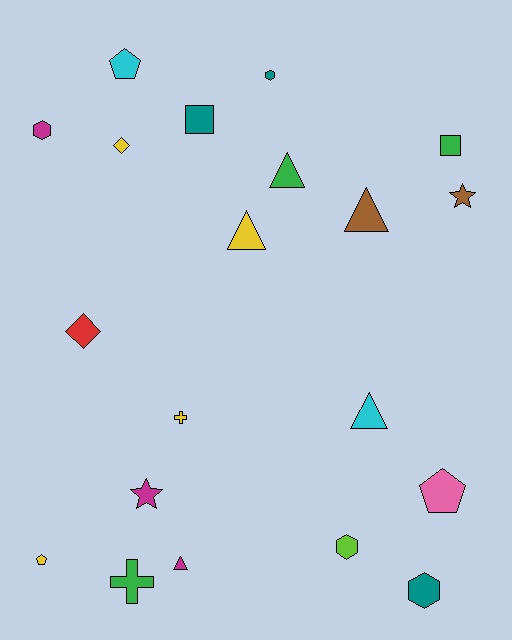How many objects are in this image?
There are 20 objects.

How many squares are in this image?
There are 2 squares.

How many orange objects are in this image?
There are no orange objects.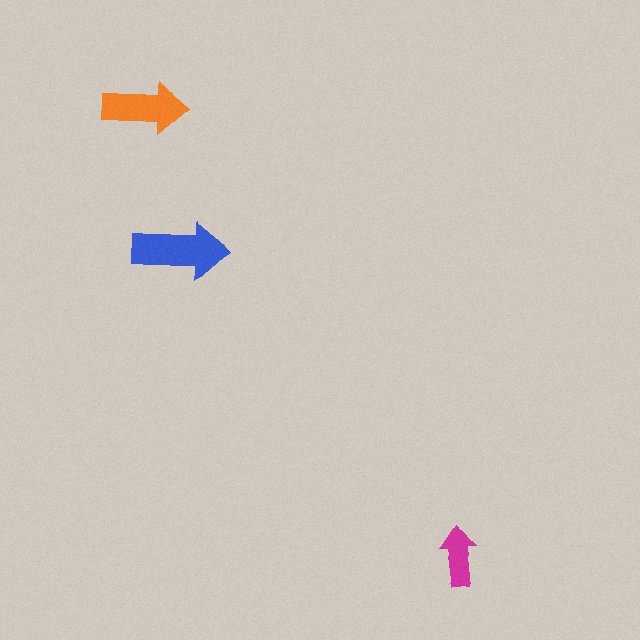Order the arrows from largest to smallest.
the blue one, the orange one, the magenta one.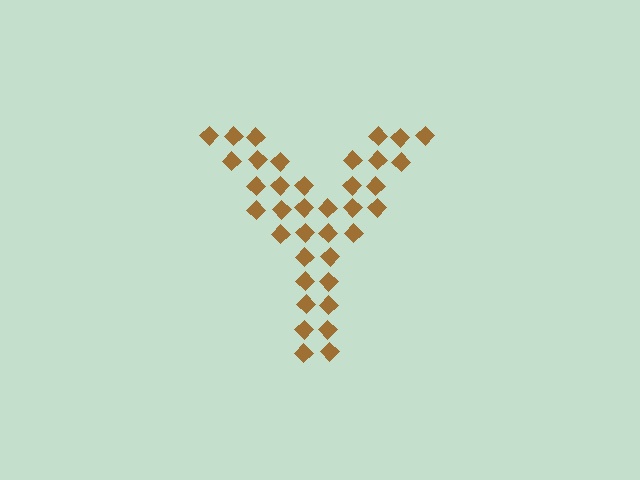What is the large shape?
The large shape is the letter Y.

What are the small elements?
The small elements are diamonds.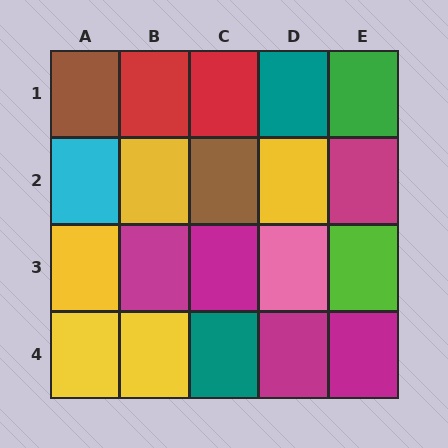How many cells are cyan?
1 cell is cyan.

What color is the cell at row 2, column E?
Magenta.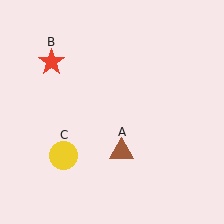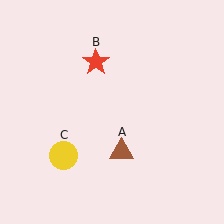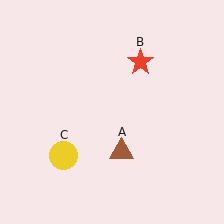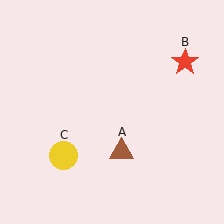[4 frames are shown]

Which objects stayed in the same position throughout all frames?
Brown triangle (object A) and yellow circle (object C) remained stationary.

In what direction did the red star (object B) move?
The red star (object B) moved right.